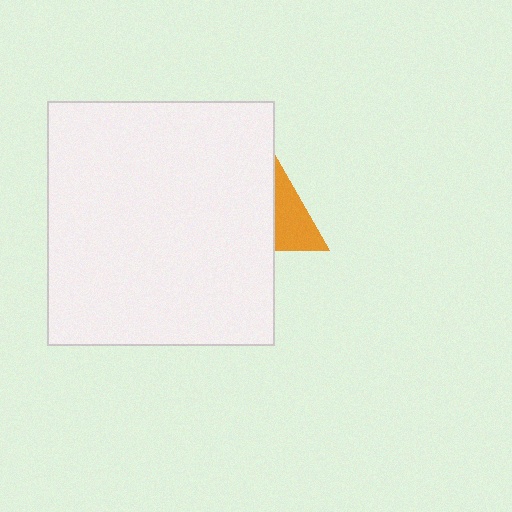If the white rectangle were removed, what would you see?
You would see the complete orange triangle.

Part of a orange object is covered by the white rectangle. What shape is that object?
It is a triangle.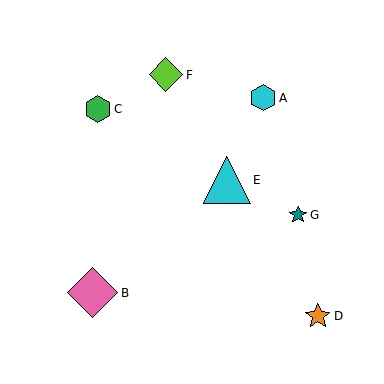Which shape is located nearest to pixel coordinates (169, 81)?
The lime diamond (labeled F) at (166, 75) is nearest to that location.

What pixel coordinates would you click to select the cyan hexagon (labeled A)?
Click at (263, 98) to select the cyan hexagon A.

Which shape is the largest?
The pink diamond (labeled B) is the largest.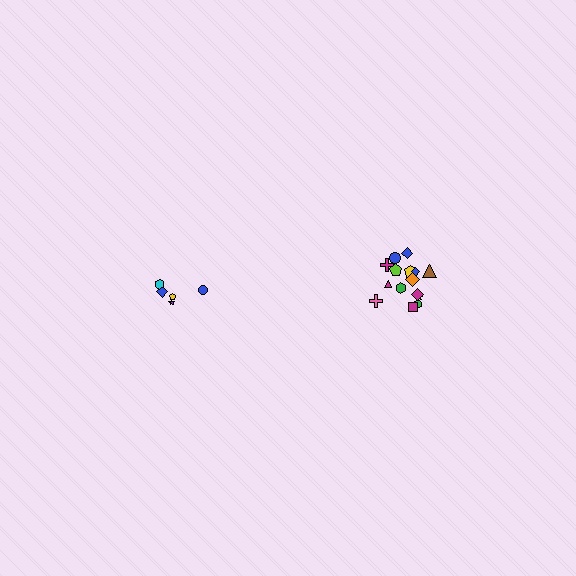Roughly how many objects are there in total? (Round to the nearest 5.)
Roughly 20 objects in total.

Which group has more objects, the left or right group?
The right group.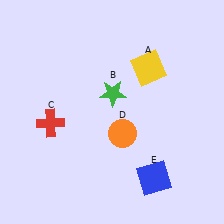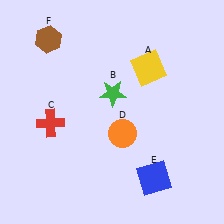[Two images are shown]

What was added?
A brown hexagon (F) was added in Image 2.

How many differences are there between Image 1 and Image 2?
There is 1 difference between the two images.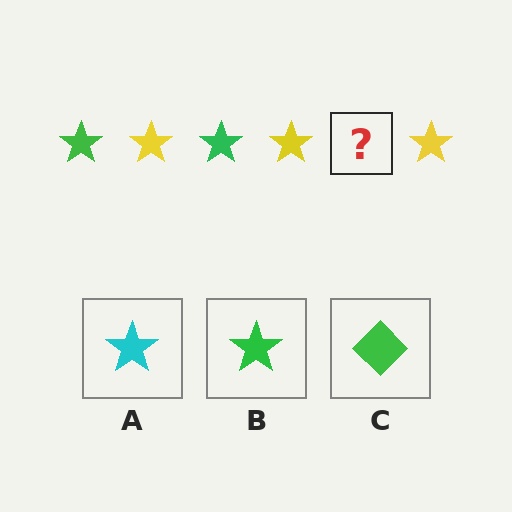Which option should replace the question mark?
Option B.